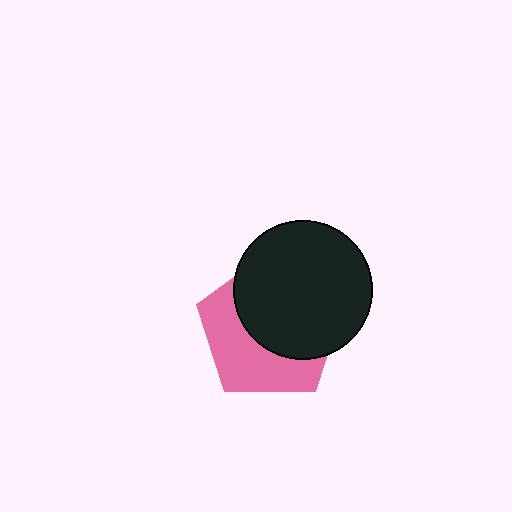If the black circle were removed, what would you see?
You would see the complete pink pentagon.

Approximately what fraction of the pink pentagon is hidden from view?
Roughly 56% of the pink pentagon is hidden behind the black circle.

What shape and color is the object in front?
The object in front is a black circle.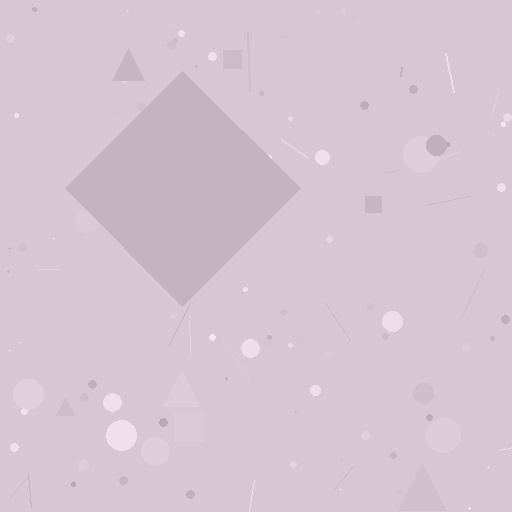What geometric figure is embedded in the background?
A diamond is embedded in the background.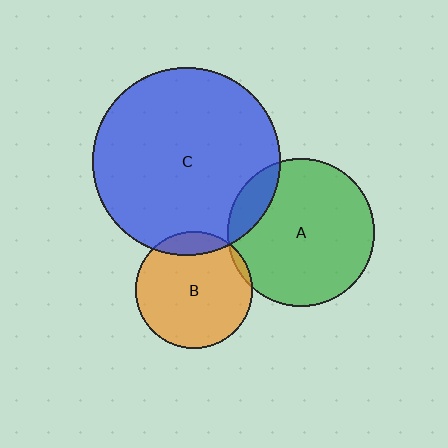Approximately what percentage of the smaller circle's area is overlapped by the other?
Approximately 10%.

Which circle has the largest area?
Circle C (blue).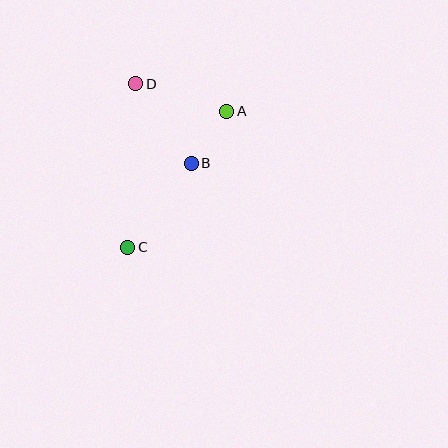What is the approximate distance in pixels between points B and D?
The distance between B and D is approximately 97 pixels.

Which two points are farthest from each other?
Points A and C are farthest from each other.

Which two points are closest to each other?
Points A and B are closest to each other.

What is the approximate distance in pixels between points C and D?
The distance between C and D is approximately 164 pixels.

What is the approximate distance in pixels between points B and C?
The distance between B and C is approximately 105 pixels.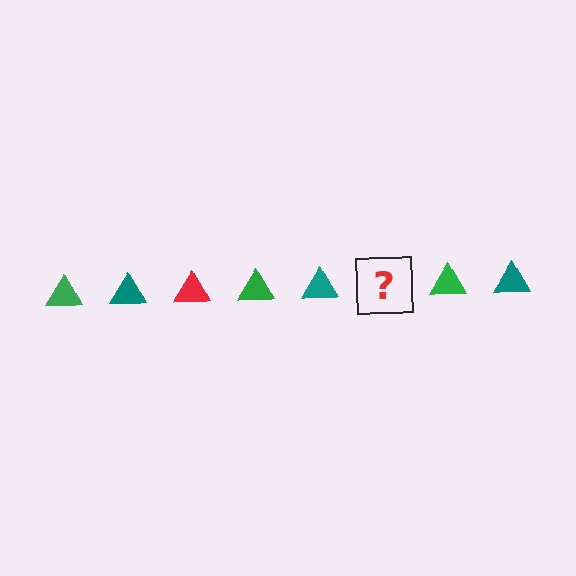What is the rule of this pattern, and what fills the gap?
The rule is that the pattern cycles through green, teal, red triangles. The gap should be filled with a red triangle.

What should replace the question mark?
The question mark should be replaced with a red triangle.